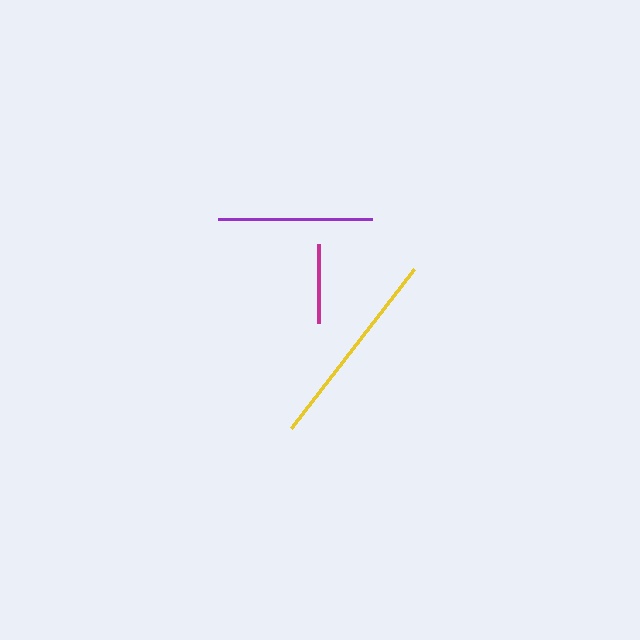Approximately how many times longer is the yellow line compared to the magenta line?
The yellow line is approximately 2.6 times the length of the magenta line.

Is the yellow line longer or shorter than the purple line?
The yellow line is longer than the purple line.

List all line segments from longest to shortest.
From longest to shortest: yellow, purple, magenta.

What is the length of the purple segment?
The purple segment is approximately 154 pixels long.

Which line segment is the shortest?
The magenta line is the shortest at approximately 79 pixels.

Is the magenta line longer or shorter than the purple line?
The purple line is longer than the magenta line.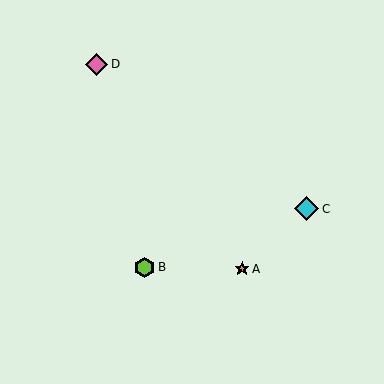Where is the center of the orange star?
The center of the orange star is at (242, 269).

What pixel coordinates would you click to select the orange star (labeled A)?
Click at (242, 269) to select the orange star A.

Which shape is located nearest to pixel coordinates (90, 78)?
The pink diamond (labeled D) at (97, 64) is nearest to that location.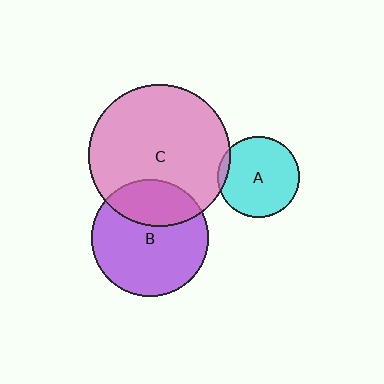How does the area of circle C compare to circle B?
Approximately 1.5 times.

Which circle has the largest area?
Circle C (pink).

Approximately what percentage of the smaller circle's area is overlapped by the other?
Approximately 30%.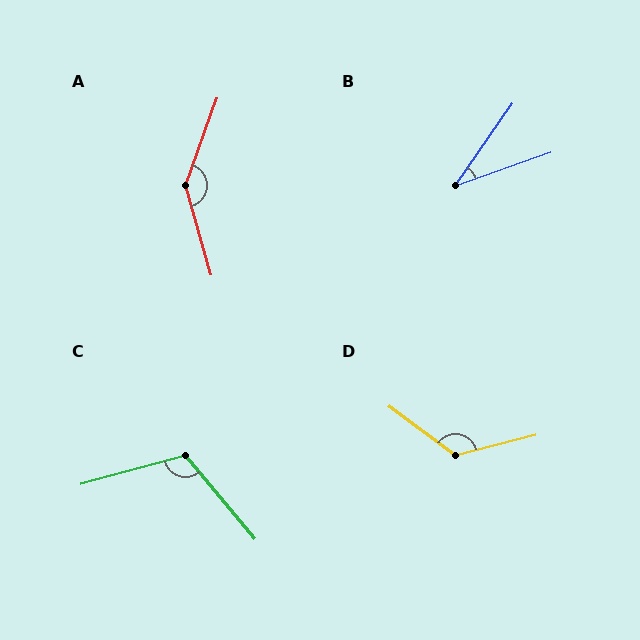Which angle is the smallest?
B, at approximately 36 degrees.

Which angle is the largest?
A, at approximately 144 degrees.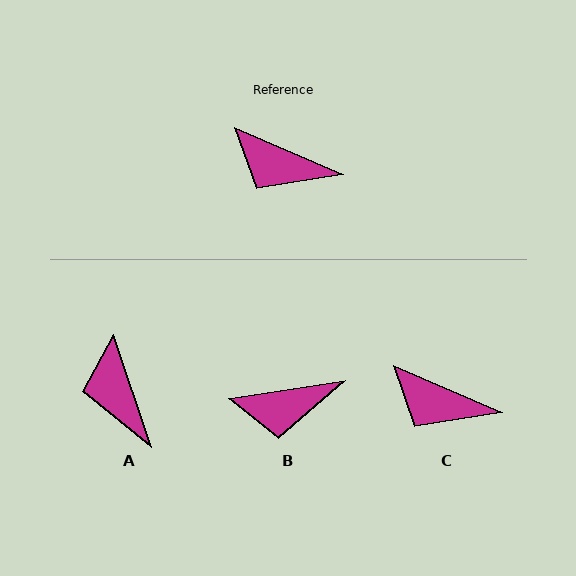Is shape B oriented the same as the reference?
No, it is off by about 32 degrees.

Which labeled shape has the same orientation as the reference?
C.